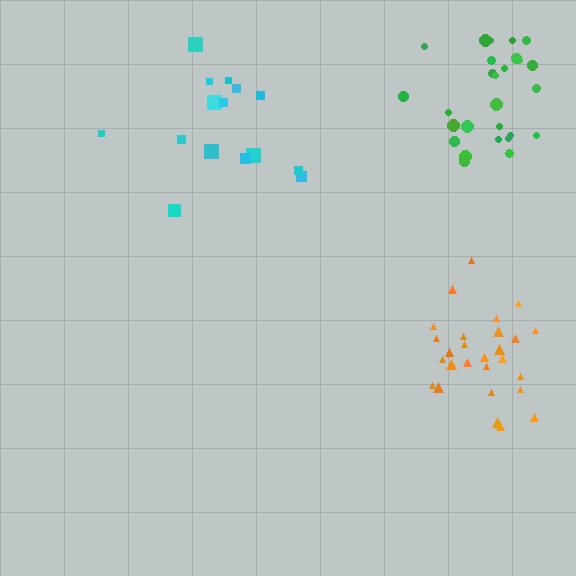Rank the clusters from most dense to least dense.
orange, green, cyan.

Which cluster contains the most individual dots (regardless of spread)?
Orange (27).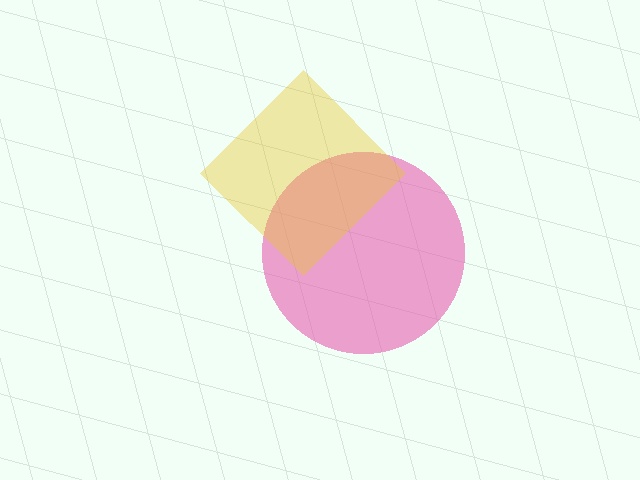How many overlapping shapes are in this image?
There are 2 overlapping shapes in the image.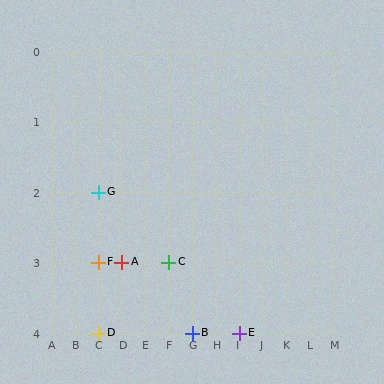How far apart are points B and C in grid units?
Points B and C are 1 column and 1 row apart (about 1.4 grid units diagonally).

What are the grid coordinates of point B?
Point B is at grid coordinates (G, 4).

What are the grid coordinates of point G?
Point G is at grid coordinates (C, 2).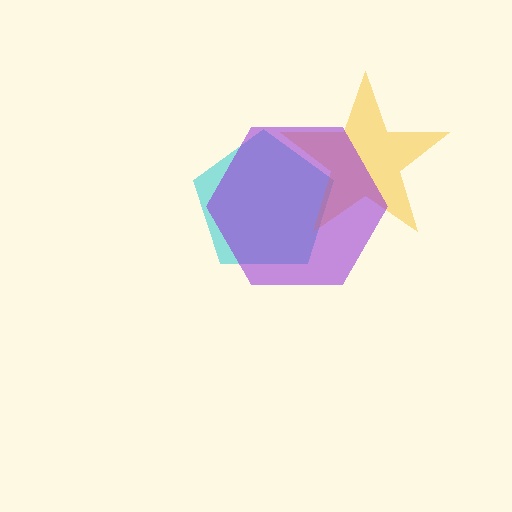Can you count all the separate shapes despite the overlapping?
Yes, there are 3 separate shapes.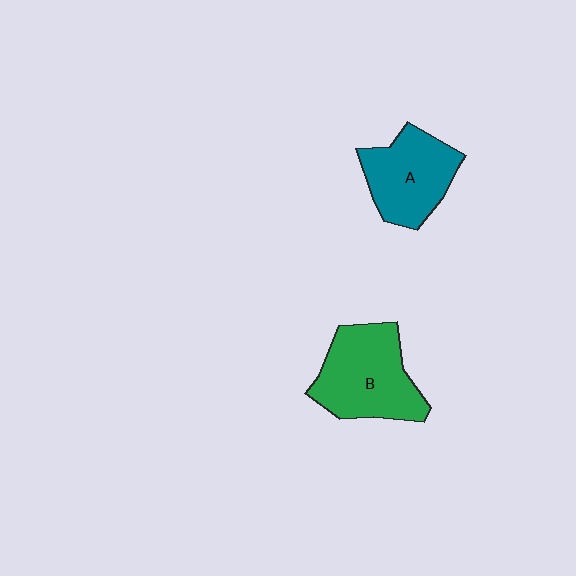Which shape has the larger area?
Shape B (green).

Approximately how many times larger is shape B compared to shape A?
Approximately 1.2 times.